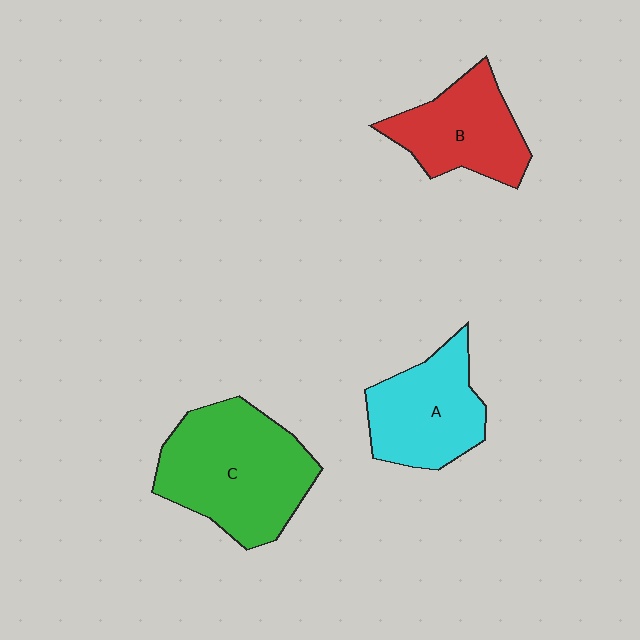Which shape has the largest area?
Shape C (green).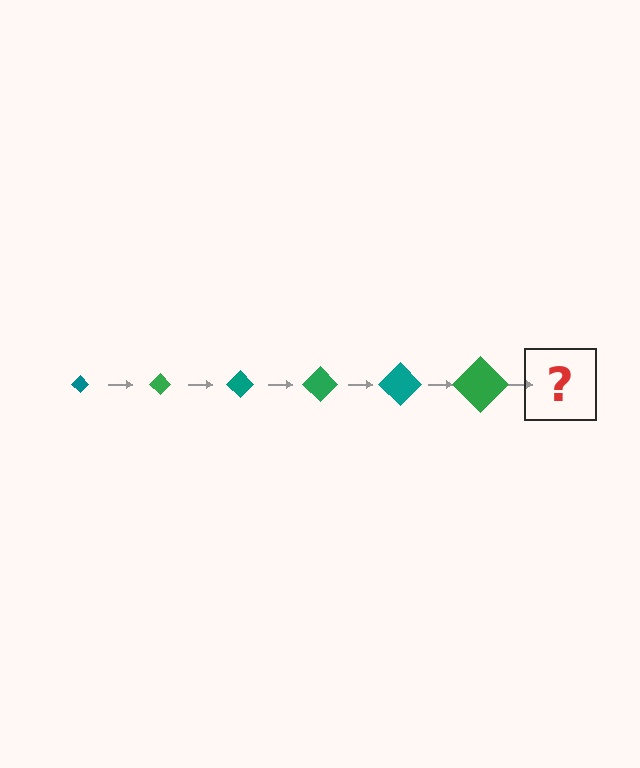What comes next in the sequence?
The next element should be a teal diamond, larger than the previous one.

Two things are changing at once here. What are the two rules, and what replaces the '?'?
The two rules are that the diamond grows larger each step and the color cycles through teal and green. The '?' should be a teal diamond, larger than the previous one.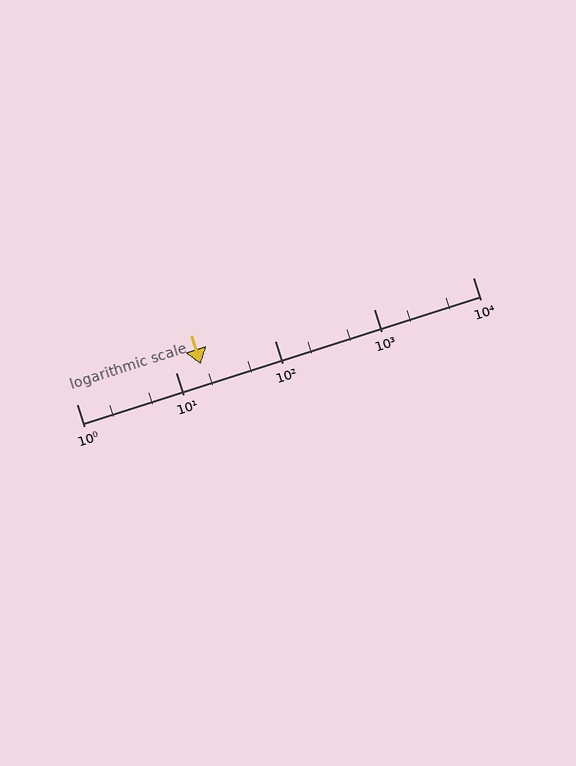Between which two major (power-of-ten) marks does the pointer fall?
The pointer is between 10 and 100.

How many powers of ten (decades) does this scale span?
The scale spans 4 decades, from 1 to 10000.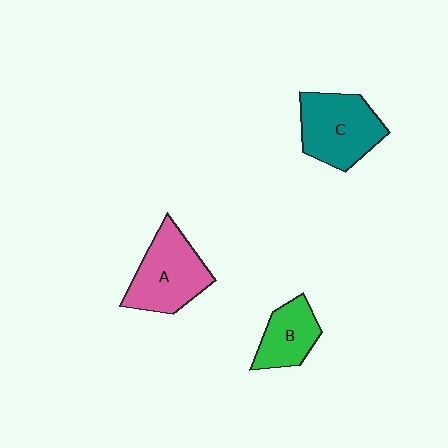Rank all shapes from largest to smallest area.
From largest to smallest: C (teal), A (pink), B (green).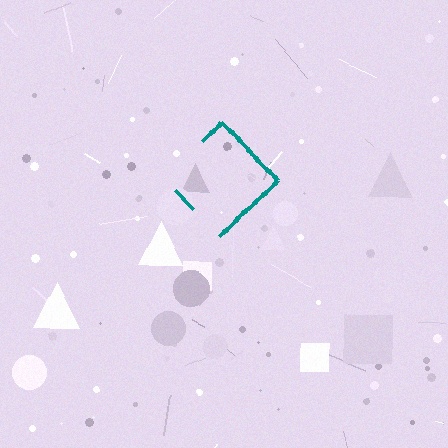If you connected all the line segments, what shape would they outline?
They would outline a diamond.